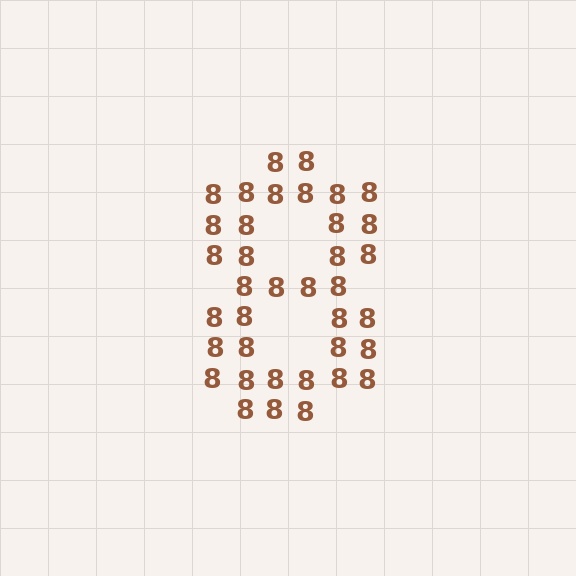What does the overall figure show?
The overall figure shows the digit 8.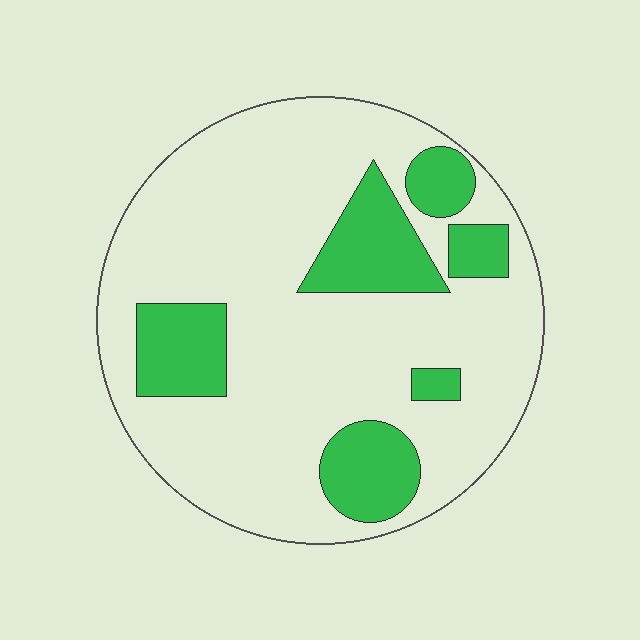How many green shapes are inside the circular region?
6.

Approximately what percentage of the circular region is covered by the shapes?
Approximately 25%.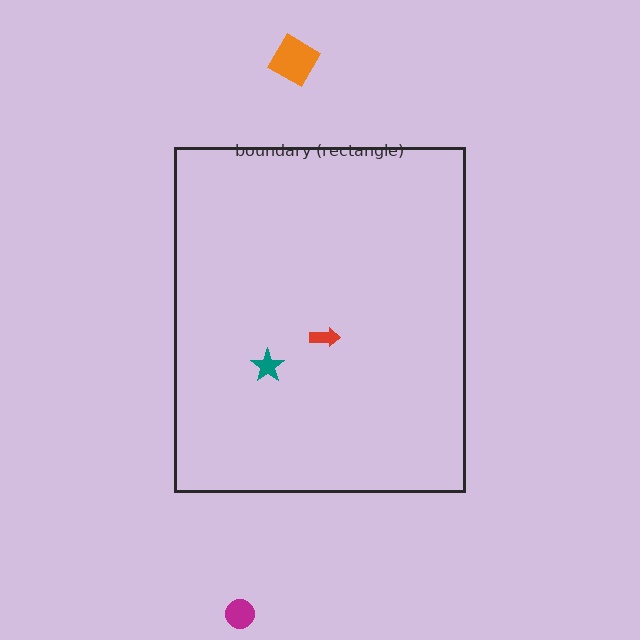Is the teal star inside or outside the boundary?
Inside.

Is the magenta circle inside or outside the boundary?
Outside.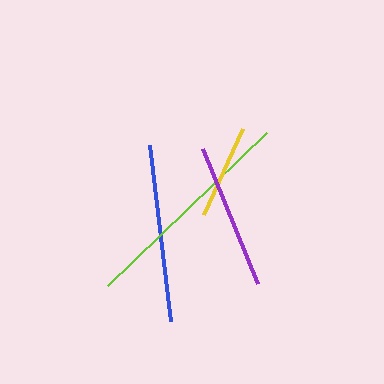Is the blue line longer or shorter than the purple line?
The blue line is longer than the purple line.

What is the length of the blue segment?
The blue segment is approximately 177 pixels long.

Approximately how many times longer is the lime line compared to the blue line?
The lime line is approximately 1.2 times the length of the blue line.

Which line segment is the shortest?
The yellow line is the shortest at approximately 94 pixels.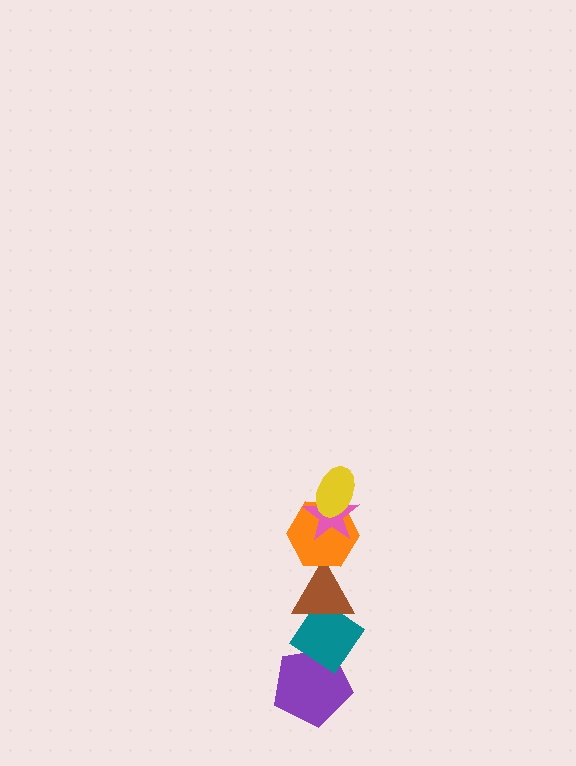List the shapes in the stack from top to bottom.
From top to bottom: the yellow ellipse, the pink star, the orange hexagon, the brown triangle, the teal diamond, the purple pentagon.